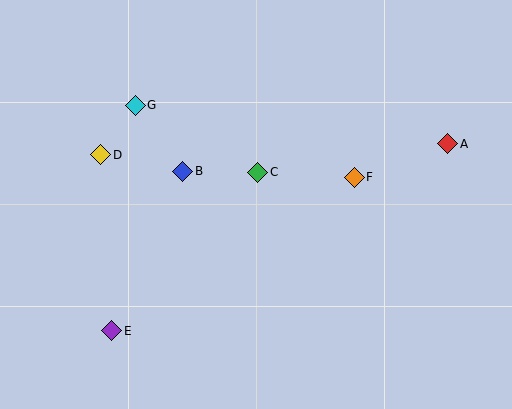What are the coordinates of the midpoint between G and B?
The midpoint between G and B is at (159, 138).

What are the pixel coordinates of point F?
Point F is at (354, 177).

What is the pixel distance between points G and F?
The distance between G and F is 230 pixels.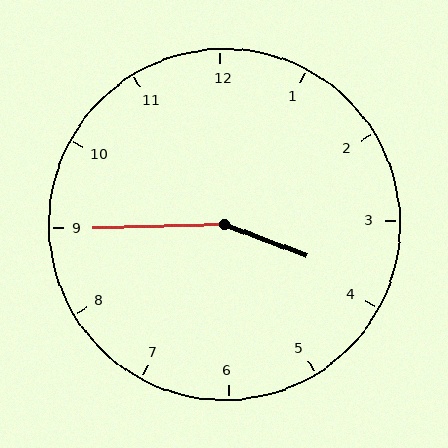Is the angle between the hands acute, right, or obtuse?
It is obtuse.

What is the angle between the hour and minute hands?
Approximately 158 degrees.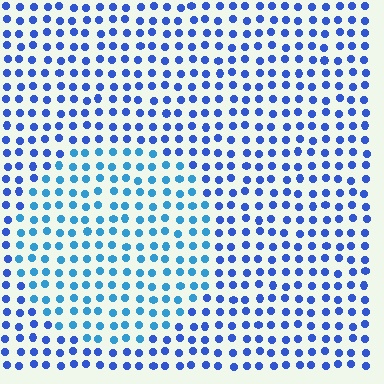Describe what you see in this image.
The image is filled with small blue elements in a uniform arrangement. A circle-shaped region is visible where the elements are tinted to a slightly different hue, forming a subtle color boundary.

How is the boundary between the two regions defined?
The boundary is defined purely by a slight shift in hue (about 26 degrees). Spacing, size, and orientation are identical on both sides.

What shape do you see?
I see a circle.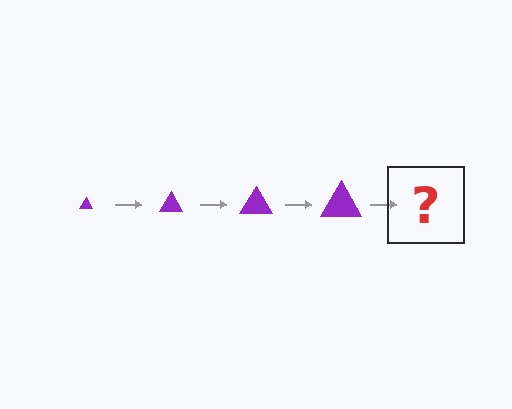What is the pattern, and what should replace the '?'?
The pattern is that the triangle gets progressively larger each step. The '?' should be a purple triangle, larger than the previous one.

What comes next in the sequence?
The next element should be a purple triangle, larger than the previous one.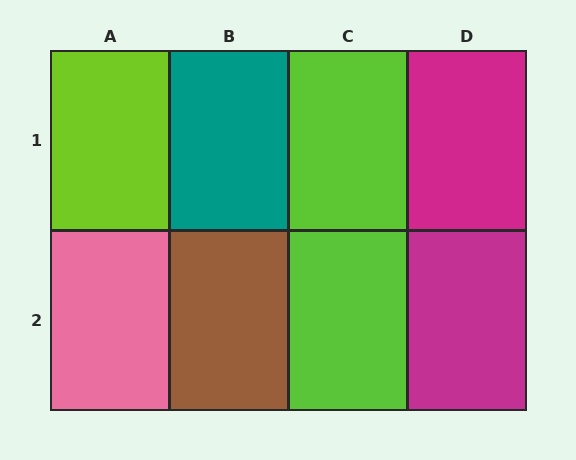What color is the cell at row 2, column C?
Lime.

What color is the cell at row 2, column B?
Brown.